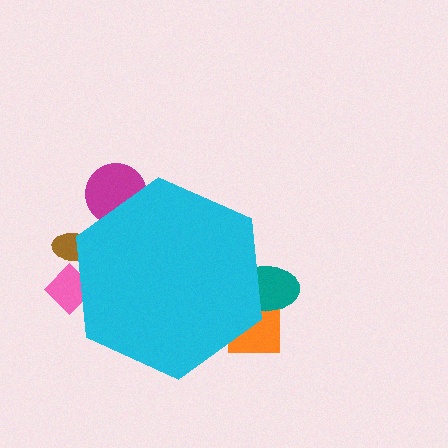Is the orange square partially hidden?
Yes, the orange square is partially hidden behind the cyan hexagon.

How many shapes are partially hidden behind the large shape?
5 shapes are partially hidden.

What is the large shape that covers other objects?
A cyan hexagon.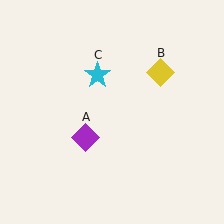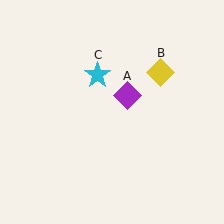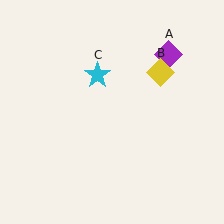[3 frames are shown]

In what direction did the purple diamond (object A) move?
The purple diamond (object A) moved up and to the right.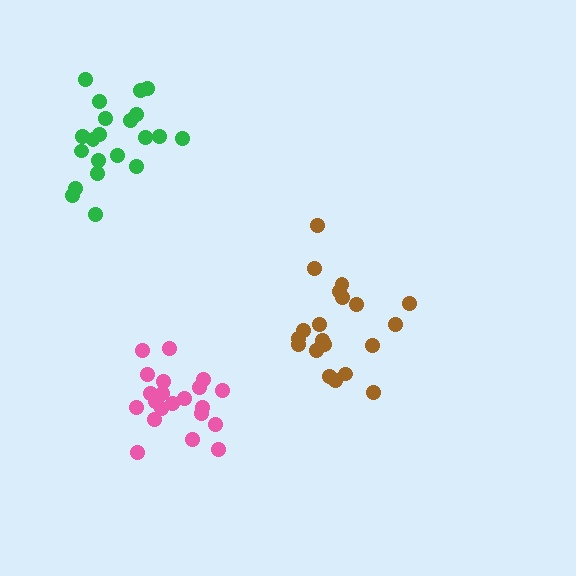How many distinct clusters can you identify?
There are 3 distinct clusters.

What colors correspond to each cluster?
The clusters are colored: green, brown, pink.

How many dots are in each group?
Group 1: 21 dots, Group 2: 20 dots, Group 3: 21 dots (62 total).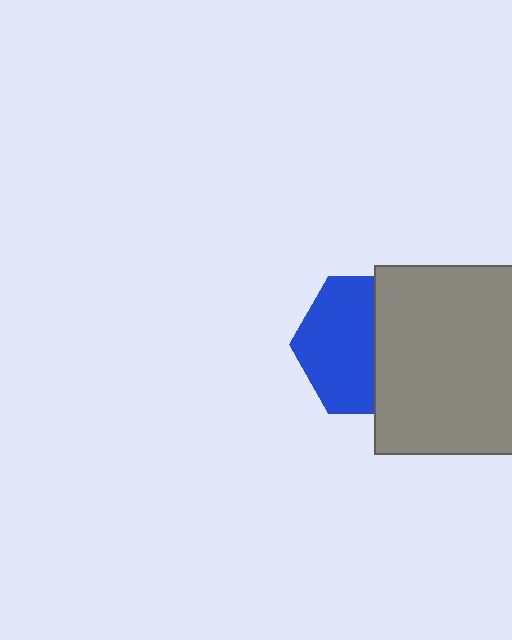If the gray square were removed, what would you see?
You would see the complete blue hexagon.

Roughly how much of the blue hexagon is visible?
About half of it is visible (roughly 54%).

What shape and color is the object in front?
The object in front is a gray square.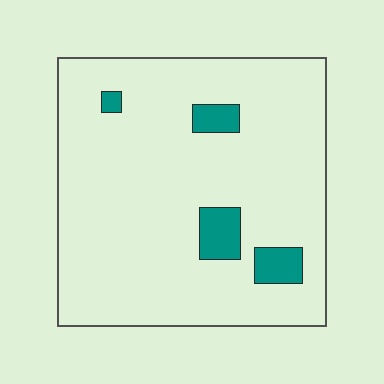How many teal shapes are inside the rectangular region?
4.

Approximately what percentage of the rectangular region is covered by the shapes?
Approximately 10%.